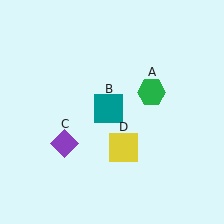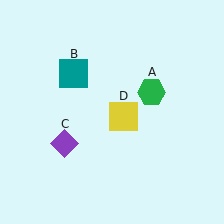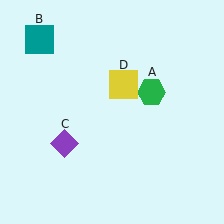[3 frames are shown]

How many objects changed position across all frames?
2 objects changed position: teal square (object B), yellow square (object D).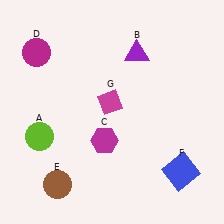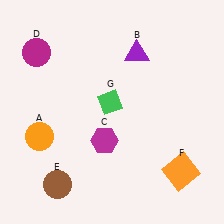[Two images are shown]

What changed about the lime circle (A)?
In Image 1, A is lime. In Image 2, it changed to orange.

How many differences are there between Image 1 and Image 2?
There are 3 differences between the two images.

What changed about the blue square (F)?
In Image 1, F is blue. In Image 2, it changed to orange.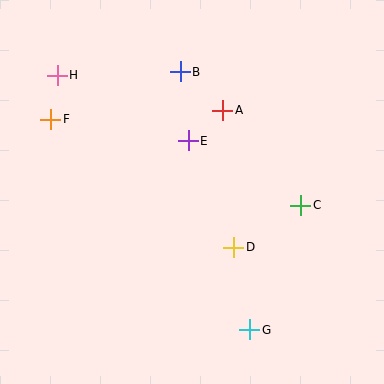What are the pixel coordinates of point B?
Point B is at (180, 72).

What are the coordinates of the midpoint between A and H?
The midpoint between A and H is at (140, 93).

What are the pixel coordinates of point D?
Point D is at (234, 247).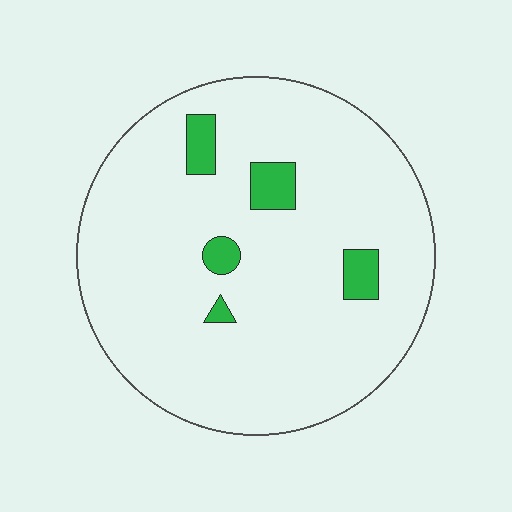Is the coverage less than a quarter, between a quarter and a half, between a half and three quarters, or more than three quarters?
Less than a quarter.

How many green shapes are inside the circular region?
5.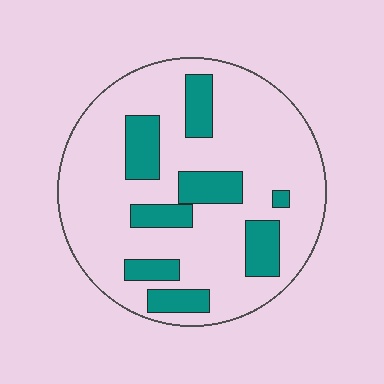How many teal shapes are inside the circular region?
8.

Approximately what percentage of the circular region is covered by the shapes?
Approximately 20%.